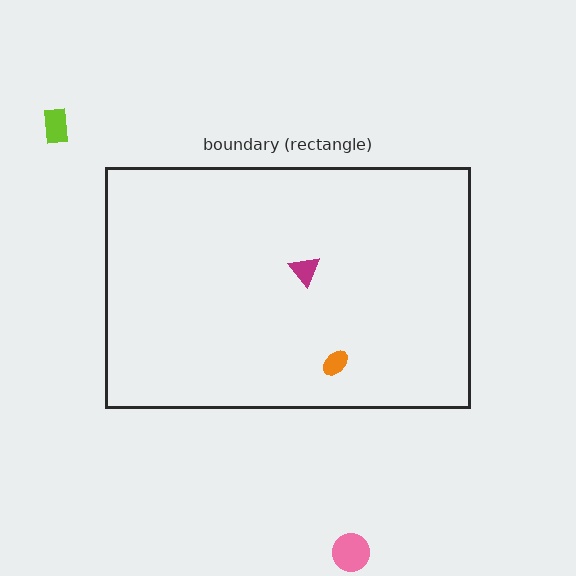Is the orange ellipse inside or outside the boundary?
Inside.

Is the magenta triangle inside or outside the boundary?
Inside.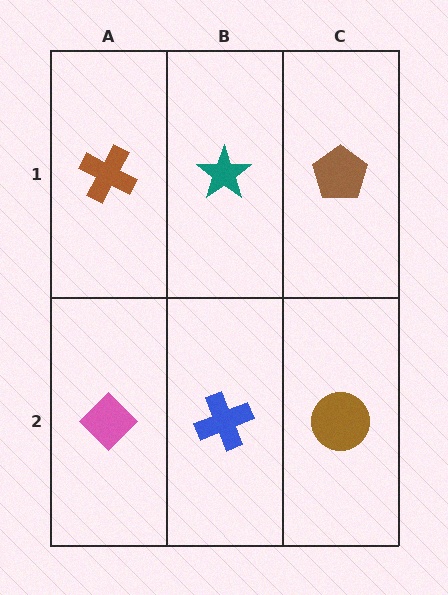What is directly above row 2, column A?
A brown cross.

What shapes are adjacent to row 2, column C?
A brown pentagon (row 1, column C), a blue cross (row 2, column B).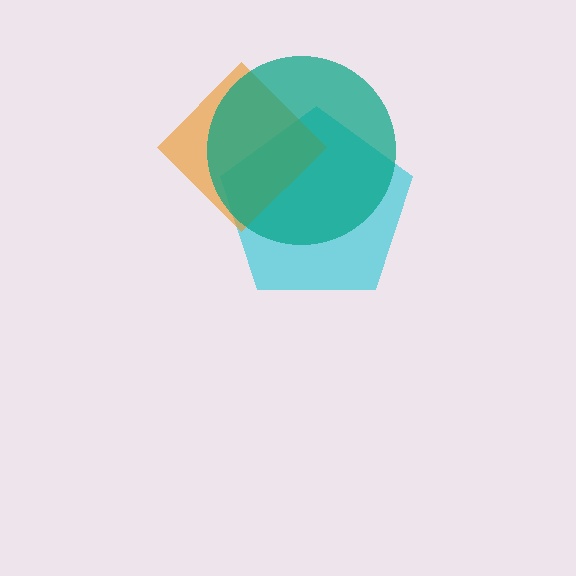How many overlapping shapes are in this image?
There are 3 overlapping shapes in the image.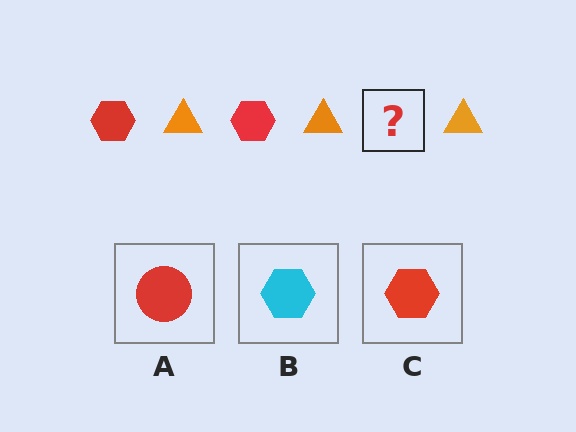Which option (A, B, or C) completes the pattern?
C.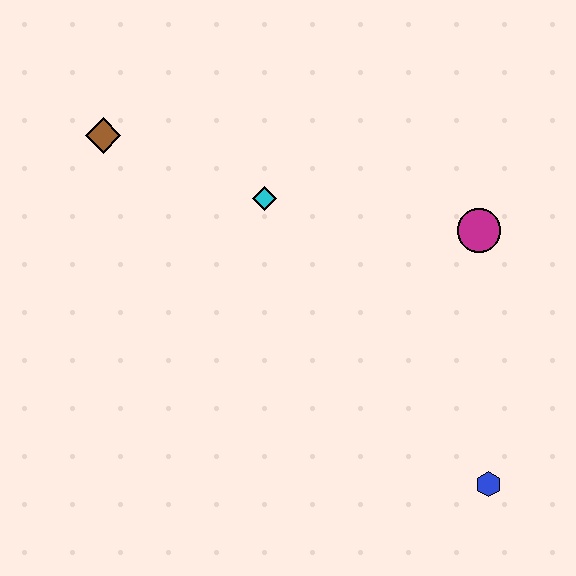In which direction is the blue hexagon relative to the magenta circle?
The blue hexagon is below the magenta circle.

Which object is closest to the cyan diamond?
The brown diamond is closest to the cyan diamond.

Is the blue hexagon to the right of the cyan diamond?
Yes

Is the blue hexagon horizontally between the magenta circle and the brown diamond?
No